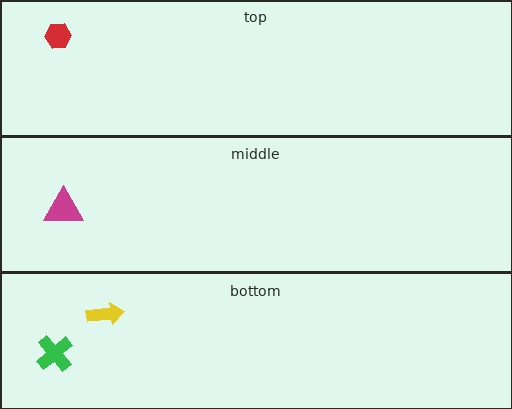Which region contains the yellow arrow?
The bottom region.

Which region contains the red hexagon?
The top region.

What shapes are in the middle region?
The magenta triangle.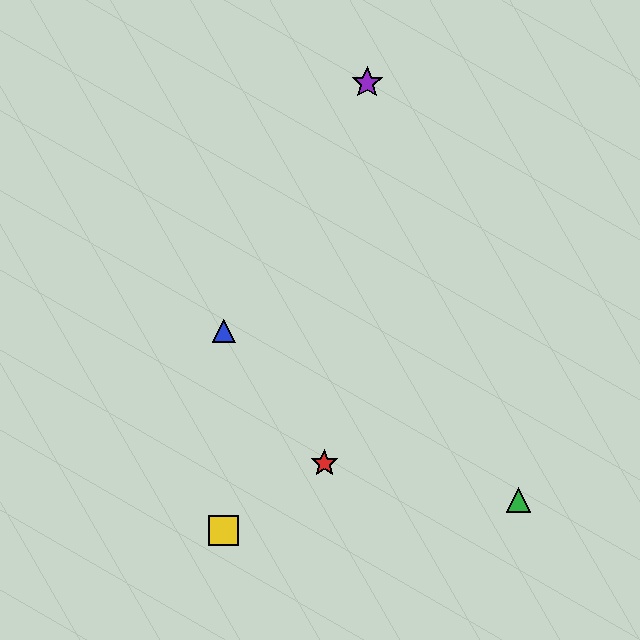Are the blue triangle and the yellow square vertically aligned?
Yes, both are at x≈224.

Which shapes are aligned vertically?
The blue triangle, the yellow square are aligned vertically.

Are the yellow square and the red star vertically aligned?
No, the yellow square is at x≈224 and the red star is at x≈324.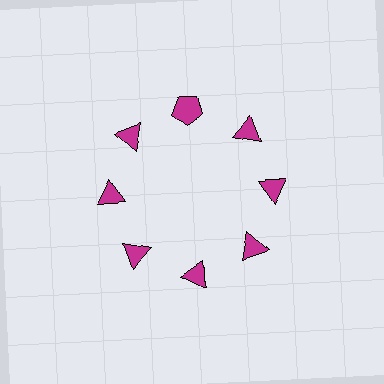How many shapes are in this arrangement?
There are 8 shapes arranged in a ring pattern.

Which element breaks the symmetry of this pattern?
The magenta pentagon at roughly the 12 o'clock position breaks the symmetry. All other shapes are magenta triangles.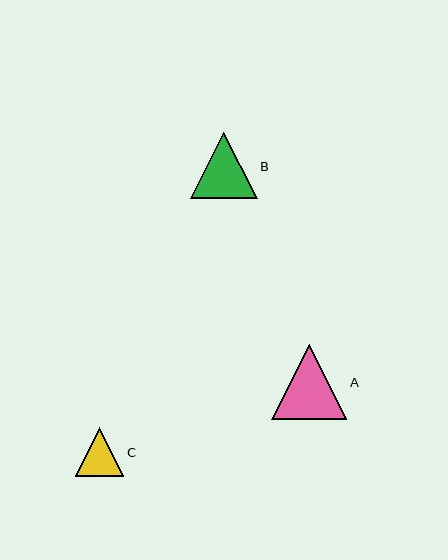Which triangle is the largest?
Triangle A is the largest with a size of approximately 75 pixels.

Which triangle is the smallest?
Triangle C is the smallest with a size of approximately 48 pixels.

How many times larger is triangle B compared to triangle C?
Triangle B is approximately 1.4 times the size of triangle C.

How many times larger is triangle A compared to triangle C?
Triangle A is approximately 1.6 times the size of triangle C.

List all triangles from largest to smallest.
From largest to smallest: A, B, C.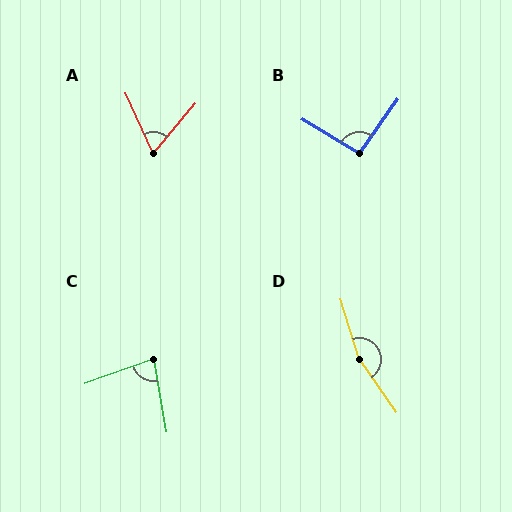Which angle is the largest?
D, at approximately 162 degrees.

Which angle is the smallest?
A, at approximately 64 degrees.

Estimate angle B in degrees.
Approximately 95 degrees.